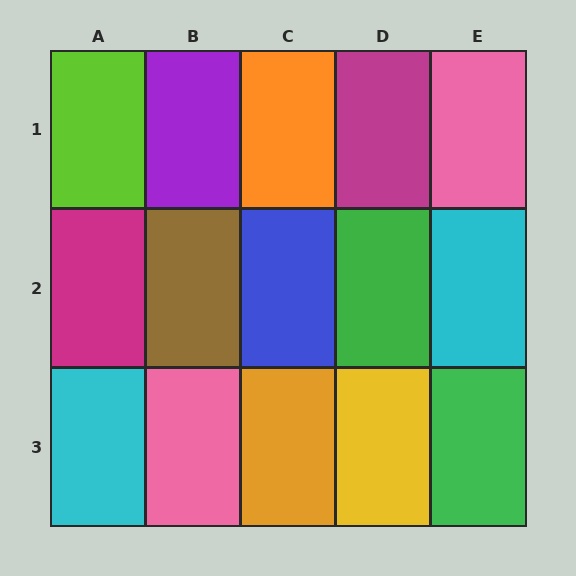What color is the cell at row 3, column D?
Yellow.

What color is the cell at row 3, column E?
Green.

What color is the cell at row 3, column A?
Cyan.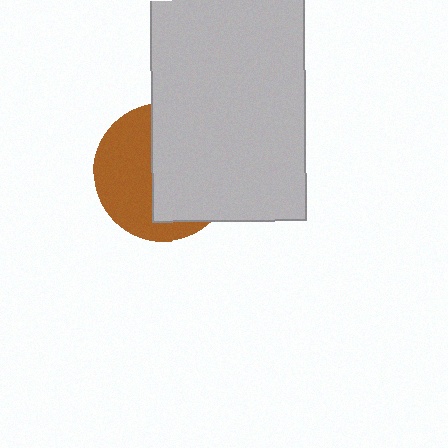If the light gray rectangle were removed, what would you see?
You would see the complete brown circle.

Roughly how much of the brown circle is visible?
A small part of it is visible (roughly 45%).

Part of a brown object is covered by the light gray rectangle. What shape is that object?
It is a circle.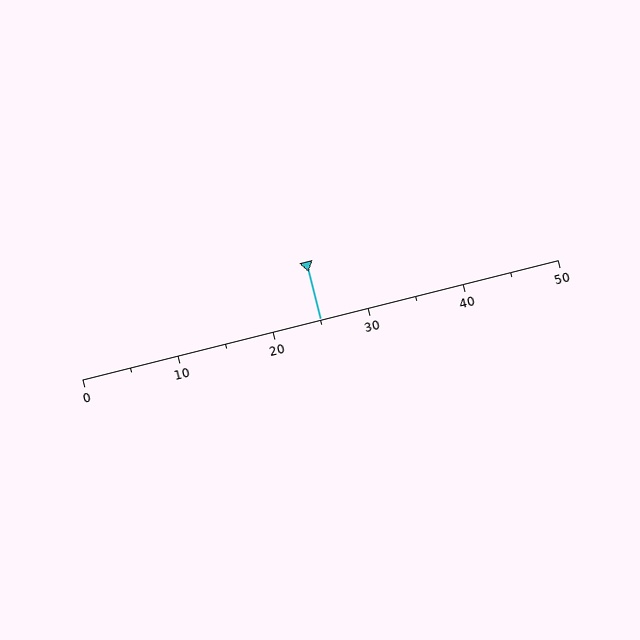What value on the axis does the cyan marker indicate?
The marker indicates approximately 25.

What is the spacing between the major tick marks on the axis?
The major ticks are spaced 10 apart.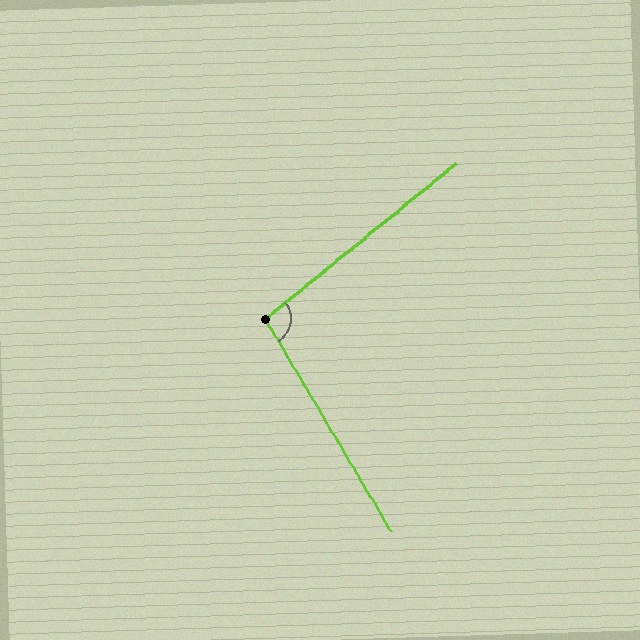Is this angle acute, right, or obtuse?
It is obtuse.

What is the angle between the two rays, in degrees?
Approximately 99 degrees.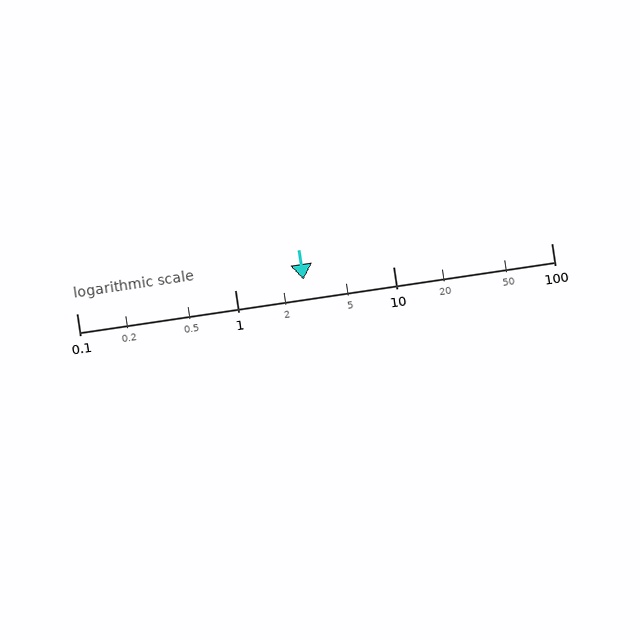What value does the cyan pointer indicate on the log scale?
The pointer indicates approximately 2.7.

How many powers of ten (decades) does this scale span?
The scale spans 3 decades, from 0.1 to 100.